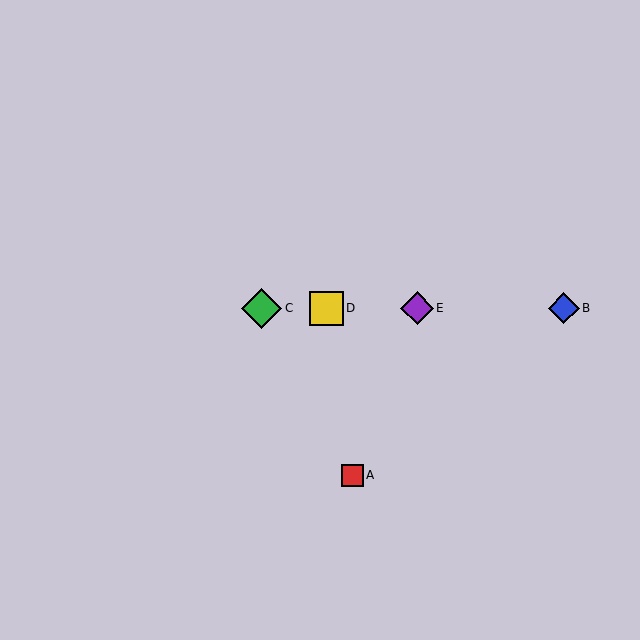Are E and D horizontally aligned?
Yes, both are at y≈308.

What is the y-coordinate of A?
Object A is at y≈475.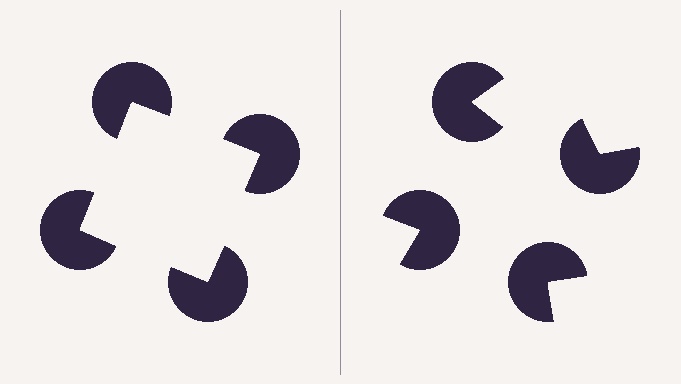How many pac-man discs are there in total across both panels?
8 — 4 on each side.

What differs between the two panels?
The pac-man discs are positioned identically on both sides; only the wedge orientations differ. On the left they align to a square; on the right they are misaligned.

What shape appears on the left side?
An illusory square.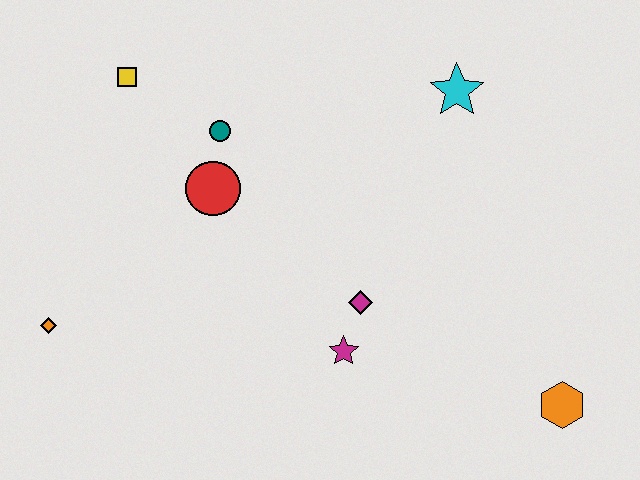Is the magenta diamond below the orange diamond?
No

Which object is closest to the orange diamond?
The red circle is closest to the orange diamond.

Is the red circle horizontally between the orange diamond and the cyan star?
Yes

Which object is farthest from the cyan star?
The orange diamond is farthest from the cyan star.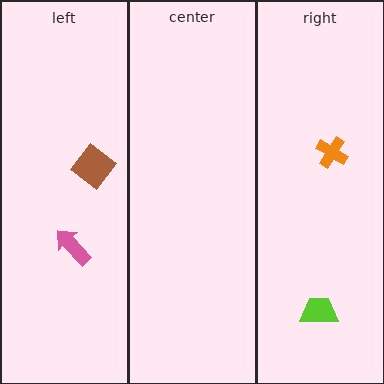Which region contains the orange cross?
The right region.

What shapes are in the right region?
The orange cross, the lime trapezoid.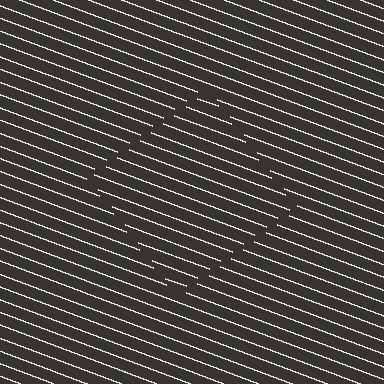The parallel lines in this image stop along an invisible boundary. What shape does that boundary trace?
An illusory square. The interior of the shape contains the same grating, shifted by half a period — the contour is defined by the phase discontinuity where line-ends from the inner and outer gratings abut.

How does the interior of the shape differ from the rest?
The interior of the shape contains the same grating, shifted by half a period — the contour is defined by the phase discontinuity where line-ends from the inner and outer gratings abut.